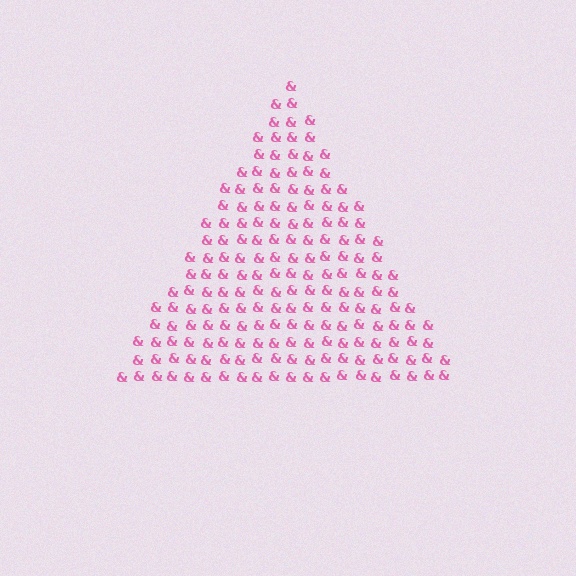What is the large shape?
The large shape is a triangle.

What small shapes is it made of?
It is made of small ampersands.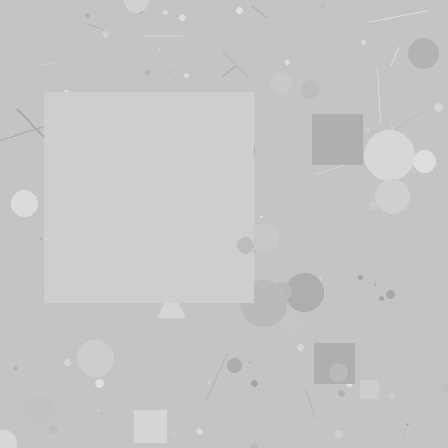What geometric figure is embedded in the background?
A square is embedded in the background.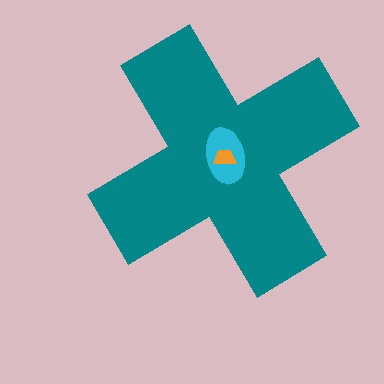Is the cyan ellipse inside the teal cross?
Yes.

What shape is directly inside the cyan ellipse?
The orange trapezoid.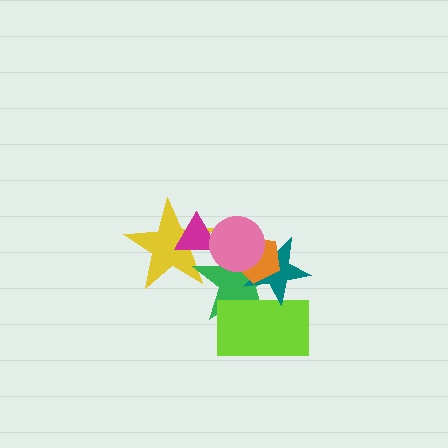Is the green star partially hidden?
Yes, it is partially covered by another shape.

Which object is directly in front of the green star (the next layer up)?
The lime rectangle is directly in front of the green star.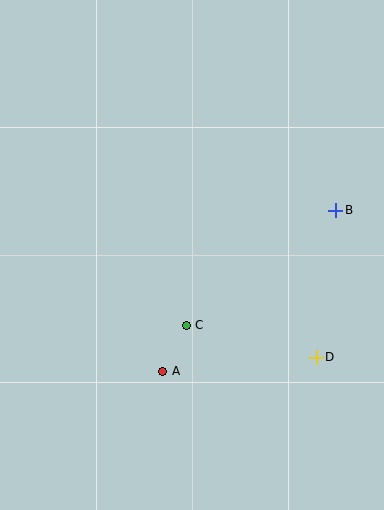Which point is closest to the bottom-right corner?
Point D is closest to the bottom-right corner.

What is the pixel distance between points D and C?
The distance between D and C is 134 pixels.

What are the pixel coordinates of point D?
Point D is at (316, 357).